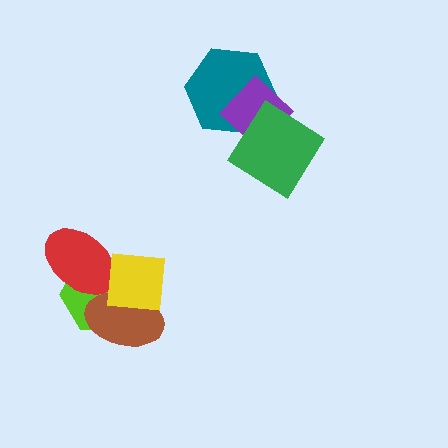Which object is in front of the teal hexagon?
The purple diamond is in front of the teal hexagon.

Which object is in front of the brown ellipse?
The yellow square is in front of the brown ellipse.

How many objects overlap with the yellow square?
3 objects overlap with the yellow square.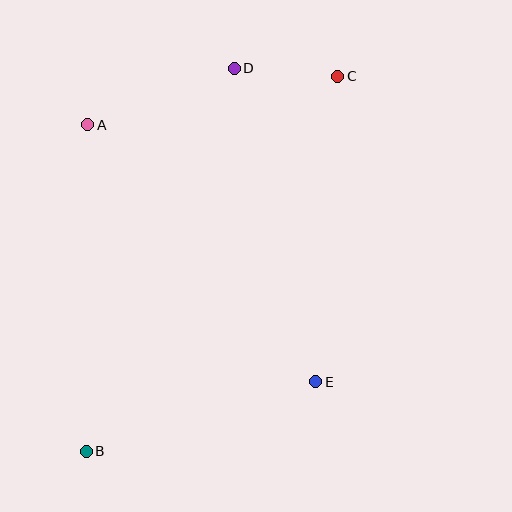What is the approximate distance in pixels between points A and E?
The distance between A and E is approximately 343 pixels.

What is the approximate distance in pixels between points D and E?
The distance between D and E is approximately 324 pixels.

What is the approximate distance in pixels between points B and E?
The distance between B and E is approximately 240 pixels.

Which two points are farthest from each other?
Points B and C are farthest from each other.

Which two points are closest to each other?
Points C and D are closest to each other.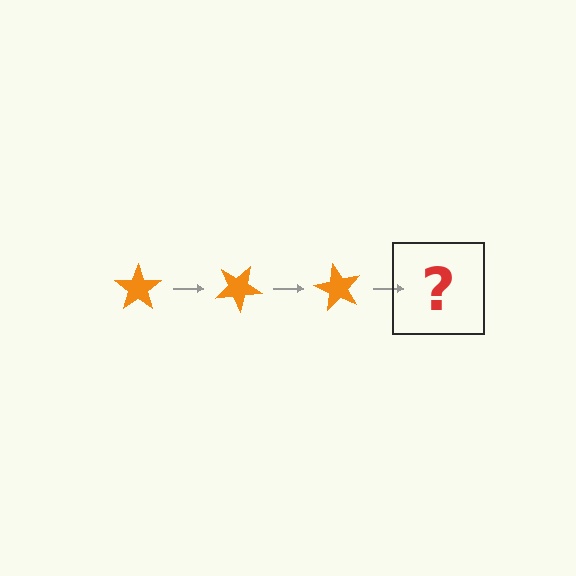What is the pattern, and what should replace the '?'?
The pattern is that the star rotates 30 degrees each step. The '?' should be an orange star rotated 90 degrees.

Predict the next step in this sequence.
The next step is an orange star rotated 90 degrees.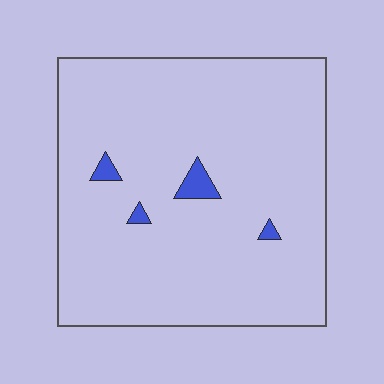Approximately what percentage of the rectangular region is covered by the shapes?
Approximately 5%.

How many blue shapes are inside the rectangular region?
4.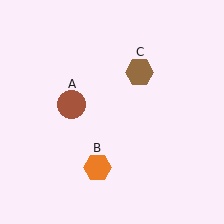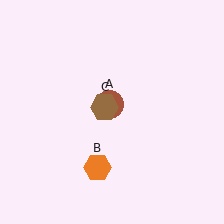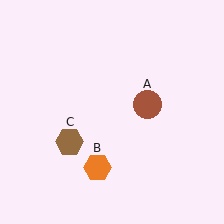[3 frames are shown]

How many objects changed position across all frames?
2 objects changed position: brown circle (object A), brown hexagon (object C).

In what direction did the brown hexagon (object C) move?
The brown hexagon (object C) moved down and to the left.